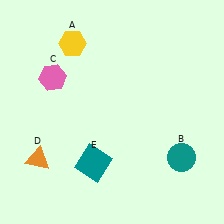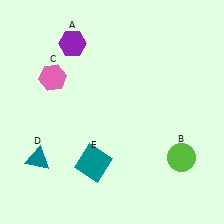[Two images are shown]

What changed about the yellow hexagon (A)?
In Image 1, A is yellow. In Image 2, it changed to purple.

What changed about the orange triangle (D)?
In Image 1, D is orange. In Image 2, it changed to teal.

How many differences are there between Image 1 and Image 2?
There are 3 differences between the two images.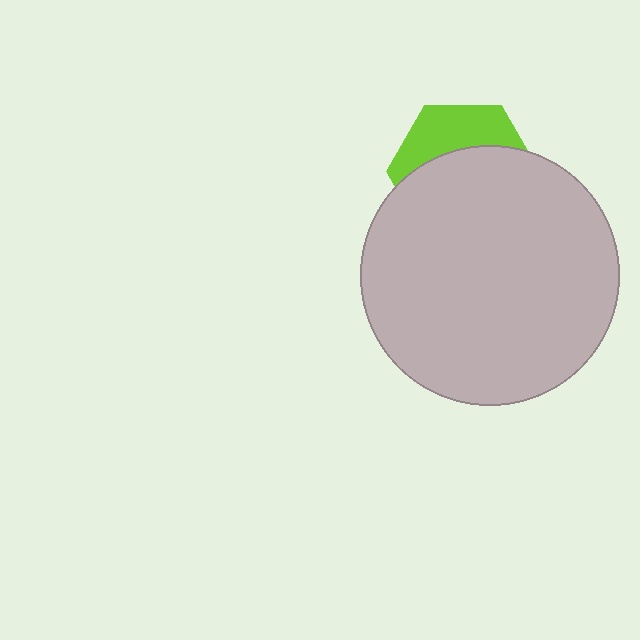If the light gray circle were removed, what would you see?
You would see the complete lime hexagon.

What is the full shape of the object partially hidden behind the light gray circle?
The partially hidden object is a lime hexagon.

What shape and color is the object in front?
The object in front is a light gray circle.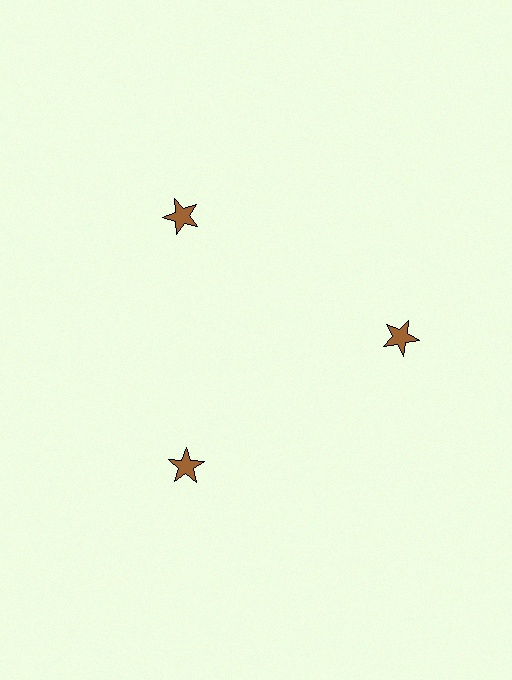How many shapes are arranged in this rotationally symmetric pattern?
There are 3 shapes, arranged in 3 groups of 1.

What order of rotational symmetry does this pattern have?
This pattern has 3-fold rotational symmetry.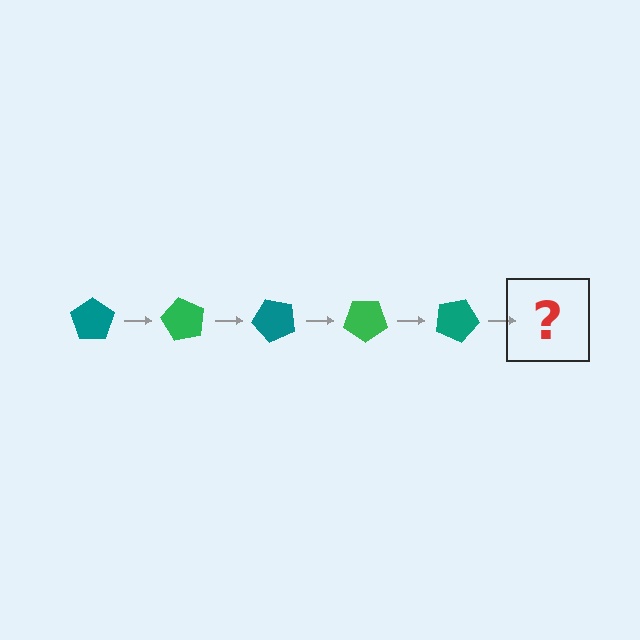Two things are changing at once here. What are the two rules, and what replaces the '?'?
The two rules are that it rotates 60 degrees each step and the color cycles through teal and green. The '?' should be a green pentagon, rotated 300 degrees from the start.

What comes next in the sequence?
The next element should be a green pentagon, rotated 300 degrees from the start.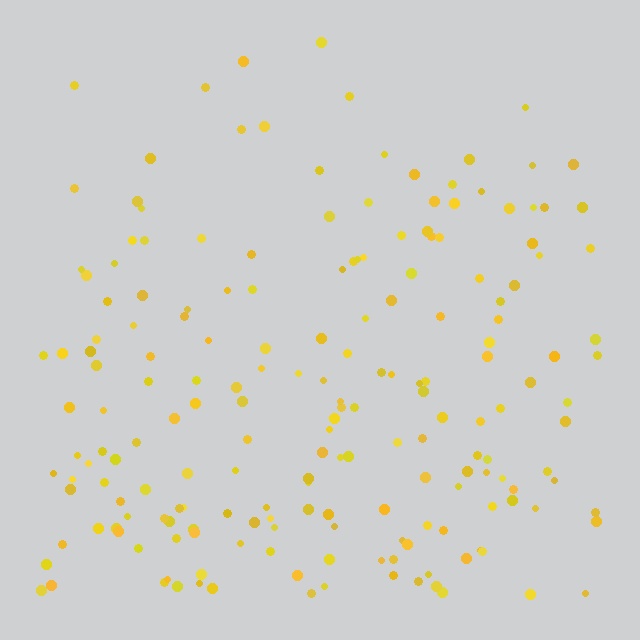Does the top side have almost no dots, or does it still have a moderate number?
Still a moderate number, just noticeably fewer than the bottom.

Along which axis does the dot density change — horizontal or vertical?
Vertical.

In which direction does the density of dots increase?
From top to bottom, with the bottom side densest.